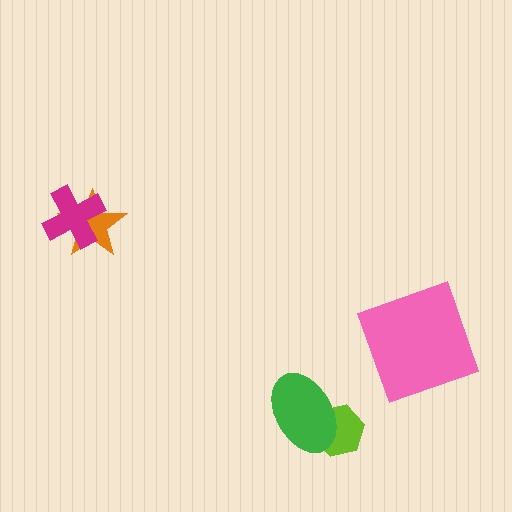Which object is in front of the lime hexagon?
The green ellipse is in front of the lime hexagon.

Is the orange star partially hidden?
Yes, it is partially covered by another shape.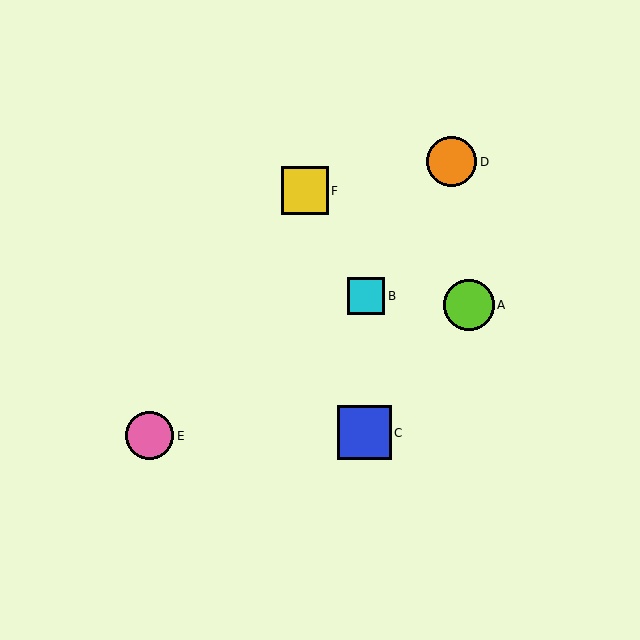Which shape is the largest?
The blue square (labeled C) is the largest.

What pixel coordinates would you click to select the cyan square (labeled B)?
Click at (366, 296) to select the cyan square B.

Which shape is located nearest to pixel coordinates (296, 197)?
The yellow square (labeled F) at (305, 191) is nearest to that location.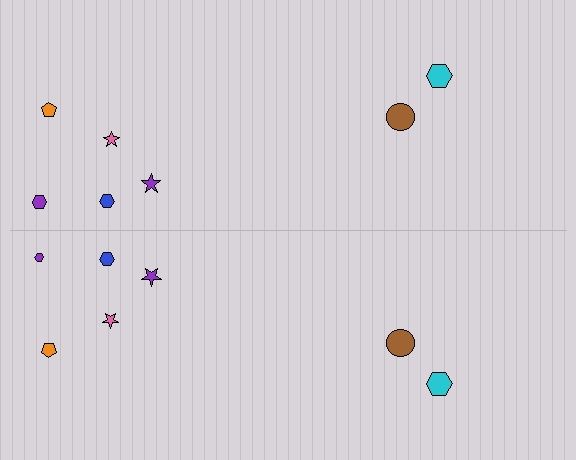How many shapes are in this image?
There are 14 shapes in this image.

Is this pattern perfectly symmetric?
No, the pattern is not perfectly symmetric. The purple hexagon on the bottom side has a different size than its mirror counterpart.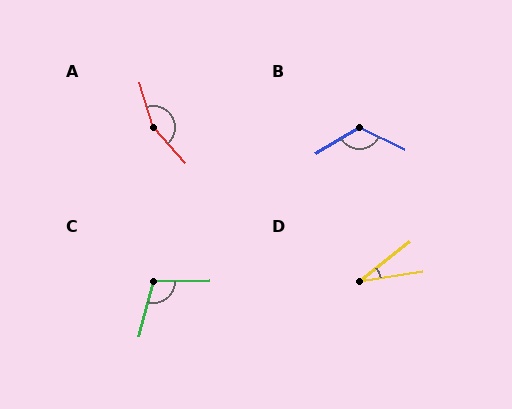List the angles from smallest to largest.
D (29°), C (107°), B (123°), A (155°).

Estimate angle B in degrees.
Approximately 123 degrees.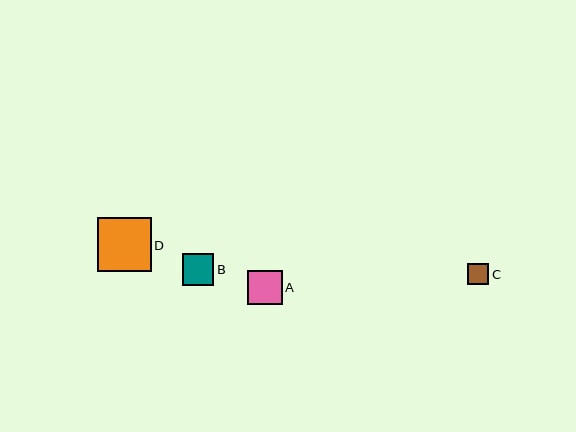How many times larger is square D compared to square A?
Square D is approximately 1.5 times the size of square A.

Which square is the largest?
Square D is the largest with a size of approximately 54 pixels.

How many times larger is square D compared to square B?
Square D is approximately 1.7 times the size of square B.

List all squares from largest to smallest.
From largest to smallest: D, A, B, C.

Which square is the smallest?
Square C is the smallest with a size of approximately 22 pixels.